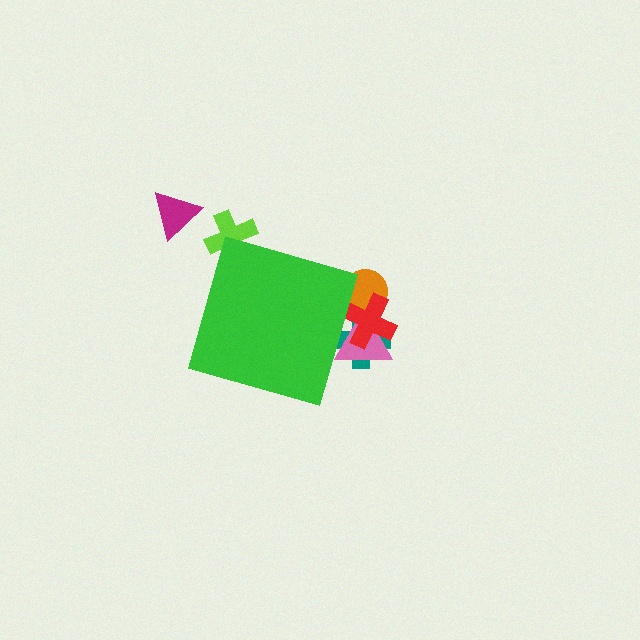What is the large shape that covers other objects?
A green diamond.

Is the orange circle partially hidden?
Yes, the orange circle is partially hidden behind the green diamond.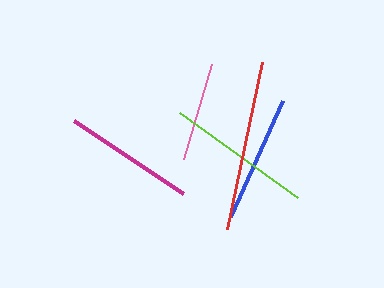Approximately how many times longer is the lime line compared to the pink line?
The lime line is approximately 1.5 times the length of the pink line.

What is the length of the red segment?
The red segment is approximately 171 pixels long.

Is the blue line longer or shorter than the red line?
The red line is longer than the blue line.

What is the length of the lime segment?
The lime segment is approximately 144 pixels long.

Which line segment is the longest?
The red line is the longest at approximately 171 pixels.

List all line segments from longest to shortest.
From longest to shortest: red, lime, magenta, blue, pink.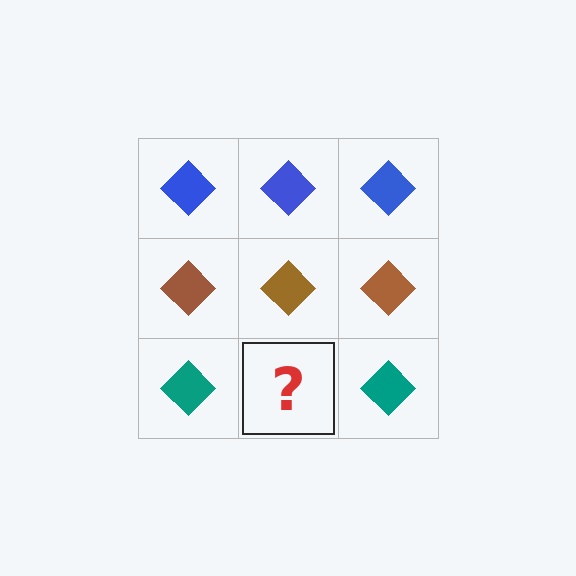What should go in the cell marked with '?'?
The missing cell should contain a teal diamond.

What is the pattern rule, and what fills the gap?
The rule is that each row has a consistent color. The gap should be filled with a teal diamond.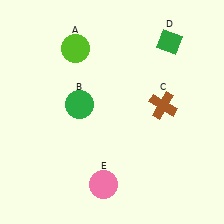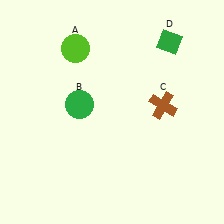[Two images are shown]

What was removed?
The pink circle (E) was removed in Image 2.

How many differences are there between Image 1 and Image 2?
There is 1 difference between the two images.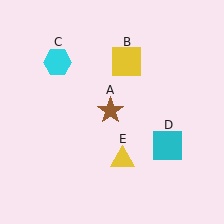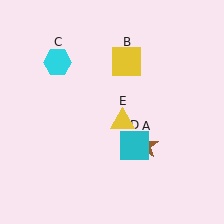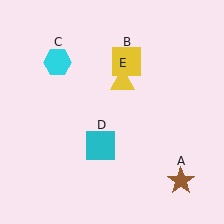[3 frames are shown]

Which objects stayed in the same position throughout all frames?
Yellow square (object B) and cyan hexagon (object C) remained stationary.